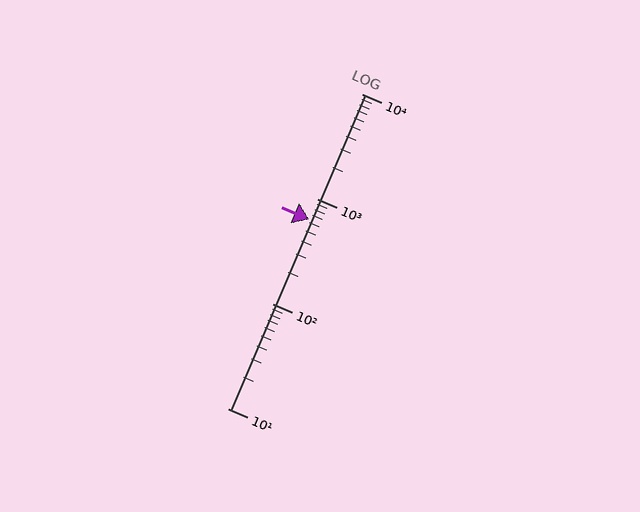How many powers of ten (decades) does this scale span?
The scale spans 3 decades, from 10 to 10000.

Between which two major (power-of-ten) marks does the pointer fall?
The pointer is between 100 and 1000.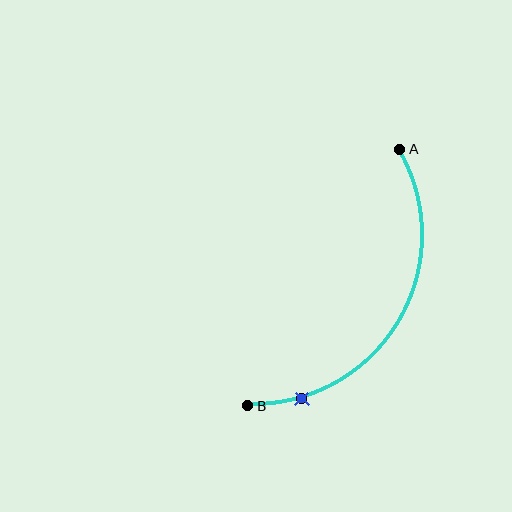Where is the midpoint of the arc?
The arc midpoint is the point on the curve farthest from the straight line joining A and B. It sits to the right of that line.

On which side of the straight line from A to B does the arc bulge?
The arc bulges to the right of the straight line connecting A and B.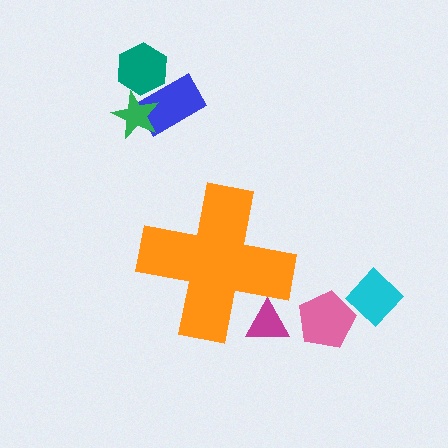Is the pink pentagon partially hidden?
No, the pink pentagon is fully visible.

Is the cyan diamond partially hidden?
No, the cyan diamond is fully visible.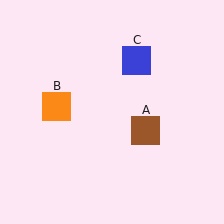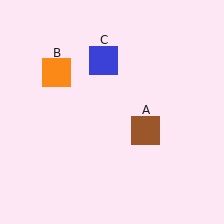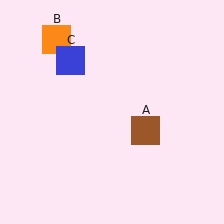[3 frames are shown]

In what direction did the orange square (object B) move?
The orange square (object B) moved up.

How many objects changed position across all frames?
2 objects changed position: orange square (object B), blue square (object C).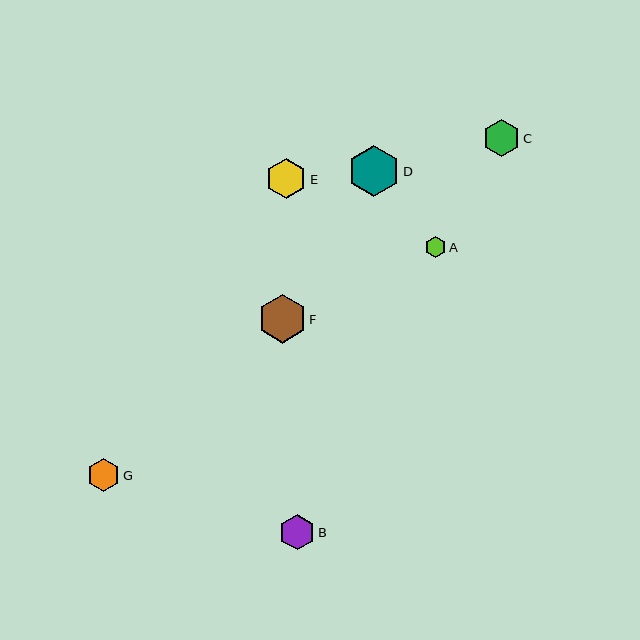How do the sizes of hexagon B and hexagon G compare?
Hexagon B and hexagon G are approximately the same size.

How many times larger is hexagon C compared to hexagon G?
Hexagon C is approximately 1.1 times the size of hexagon G.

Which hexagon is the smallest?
Hexagon A is the smallest with a size of approximately 21 pixels.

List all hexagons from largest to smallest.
From largest to smallest: D, F, E, C, B, G, A.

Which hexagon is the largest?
Hexagon D is the largest with a size of approximately 51 pixels.